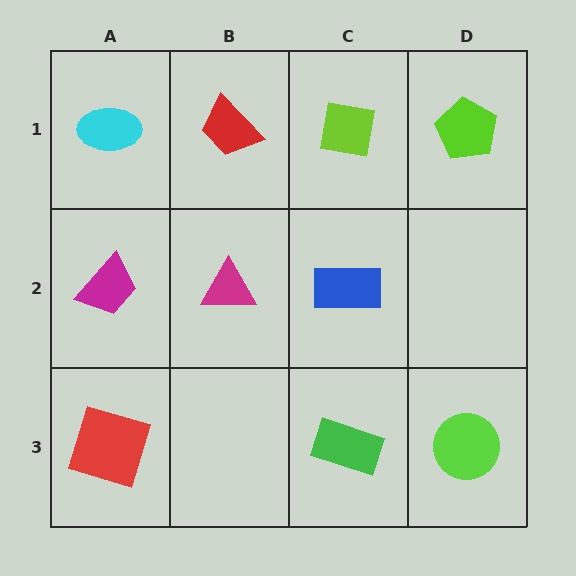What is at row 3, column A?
A red square.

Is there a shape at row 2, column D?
No, that cell is empty.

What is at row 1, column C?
A lime square.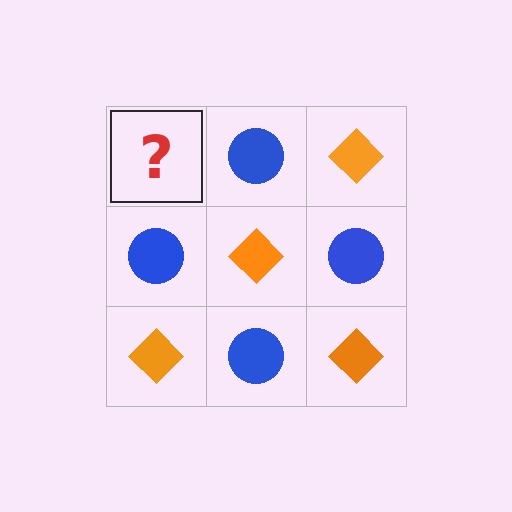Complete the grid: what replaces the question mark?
The question mark should be replaced with an orange diamond.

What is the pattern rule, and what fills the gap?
The rule is that it alternates orange diamond and blue circle in a checkerboard pattern. The gap should be filled with an orange diamond.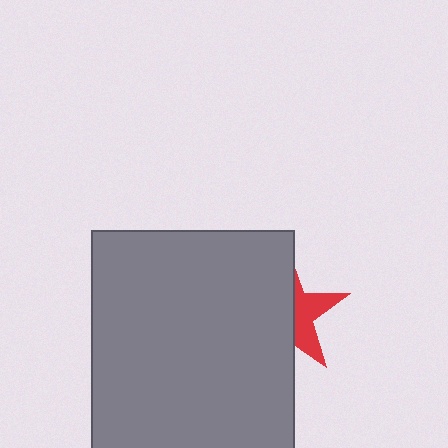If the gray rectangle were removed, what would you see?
You would see the complete red star.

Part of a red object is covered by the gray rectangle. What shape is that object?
It is a star.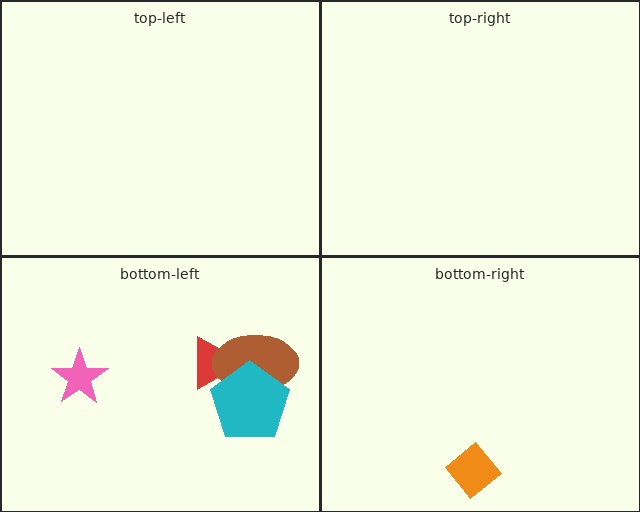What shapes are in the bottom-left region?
The red triangle, the pink star, the brown ellipse, the cyan pentagon.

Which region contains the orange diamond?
The bottom-right region.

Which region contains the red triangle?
The bottom-left region.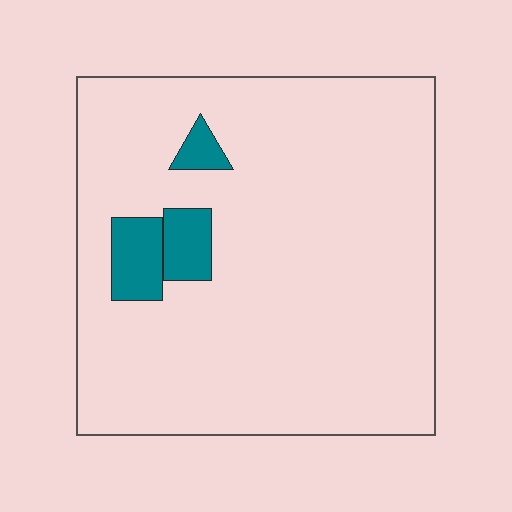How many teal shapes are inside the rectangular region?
3.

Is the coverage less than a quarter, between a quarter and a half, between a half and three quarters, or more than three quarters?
Less than a quarter.